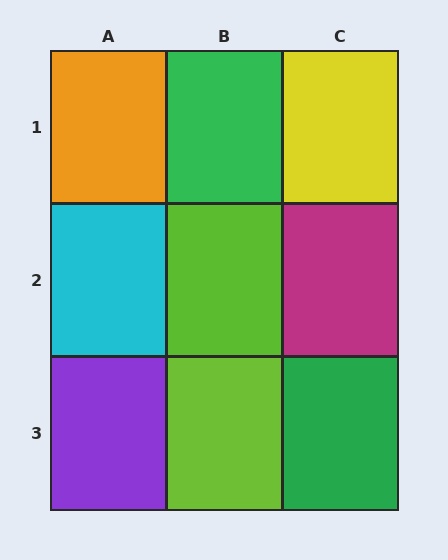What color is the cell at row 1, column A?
Orange.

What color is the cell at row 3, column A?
Purple.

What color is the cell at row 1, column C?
Yellow.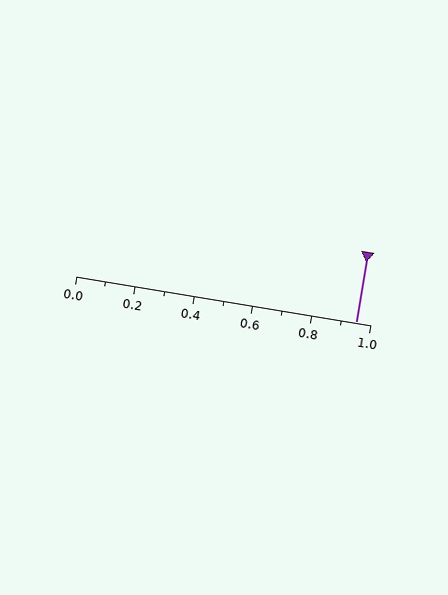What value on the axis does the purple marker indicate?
The marker indicates approximately 0.95.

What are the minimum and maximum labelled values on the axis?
The axis runs from 0.0 to 1.0.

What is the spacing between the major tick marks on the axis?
The major ticks are spaced 0.2 apart.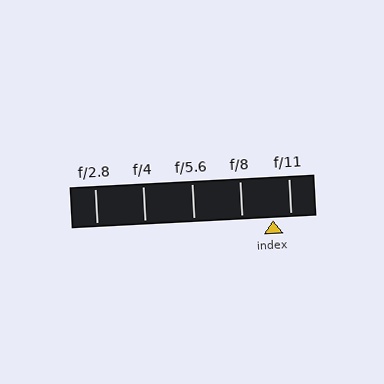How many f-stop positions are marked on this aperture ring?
There are 5 f-stop positions marked.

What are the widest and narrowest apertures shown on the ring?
The widest aperture shown is f/2.8 and the narrowest is f/11.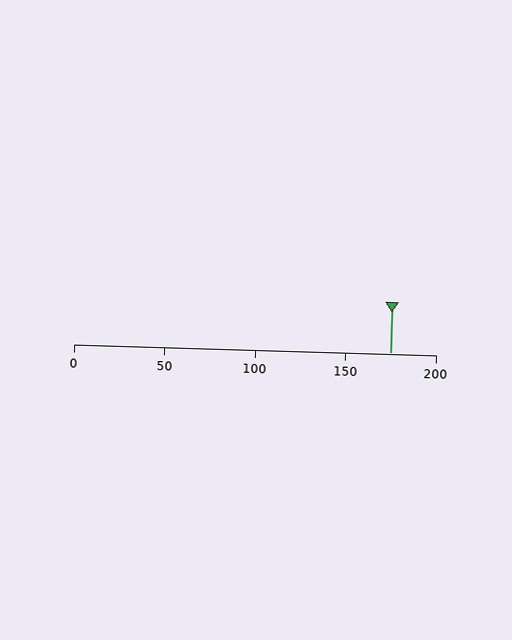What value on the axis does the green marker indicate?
The marker indicates approximately 175.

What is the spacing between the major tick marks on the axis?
The major ticks are spaced 50 apart.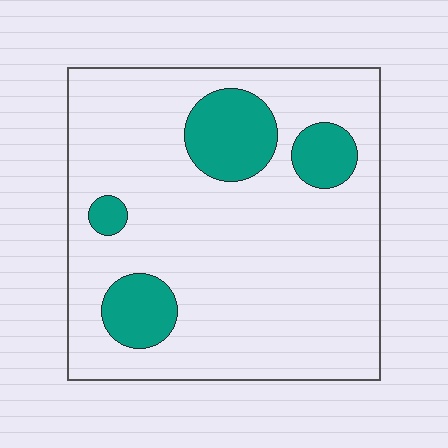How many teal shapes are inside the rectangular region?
4.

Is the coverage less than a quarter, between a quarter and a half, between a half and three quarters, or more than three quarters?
Less than a quarter.